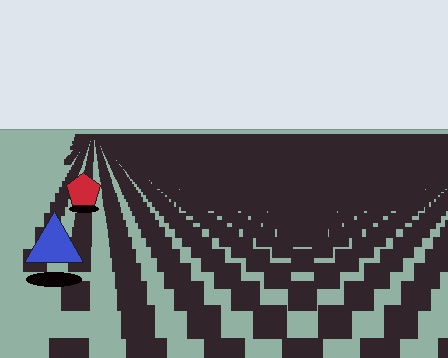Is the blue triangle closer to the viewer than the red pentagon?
Yes. The blue triangle is closer — you can tell from the texture gradient: the ground texture is coarser near it.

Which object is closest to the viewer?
The blue triangle is closest. The texture marks near it are larger and more spread out.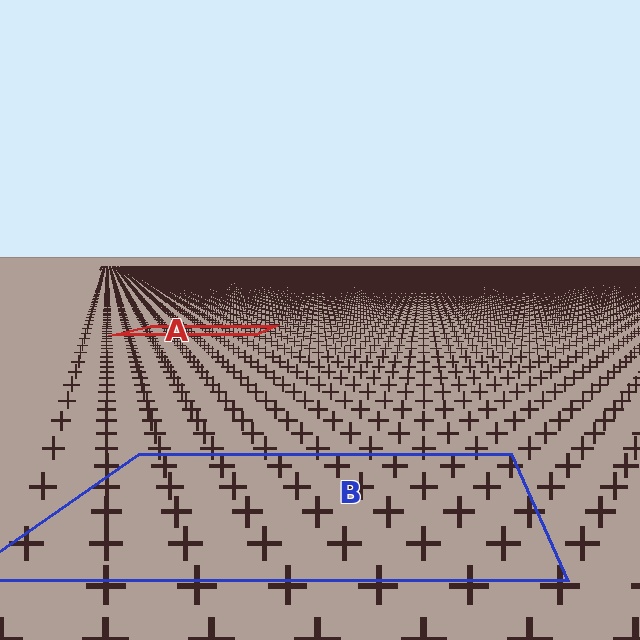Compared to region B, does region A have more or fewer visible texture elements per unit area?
Region A has more texture elements per unit area — they are packed more densely because it is farther away.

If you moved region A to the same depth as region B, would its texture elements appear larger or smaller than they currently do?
They would appear larger. At a closer depth, the same texture elements are projected at a bigger on-screen size.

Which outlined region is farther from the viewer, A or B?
Region A is farther from the viewer — the texture elements inside it appear smaller and more densely packed.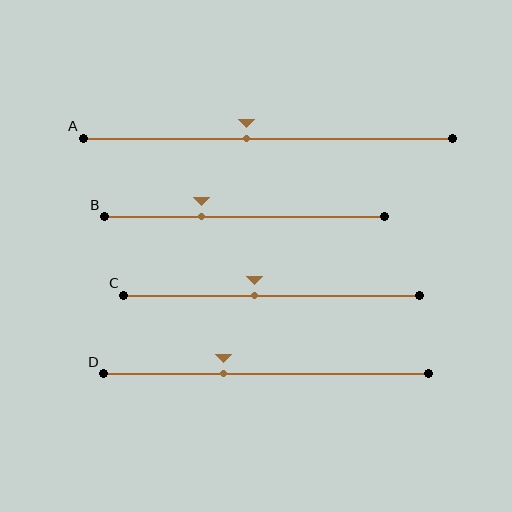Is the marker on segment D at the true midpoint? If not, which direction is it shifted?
No, the marker on segment D is shifted to the left by about 13% of the segment length.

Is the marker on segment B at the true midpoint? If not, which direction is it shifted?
No, the marker on segment B is shifted to the left by about 15% of the segment length.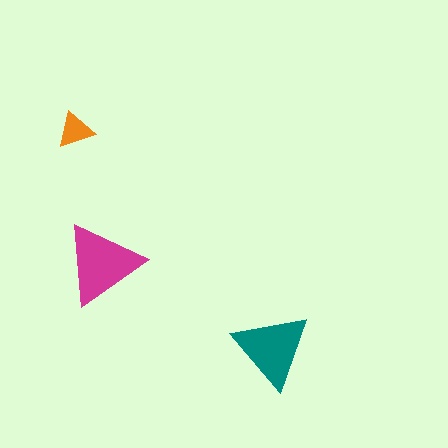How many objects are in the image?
There are 3 objects in the image.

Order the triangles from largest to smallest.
the magenta one, the teal one, the orange one.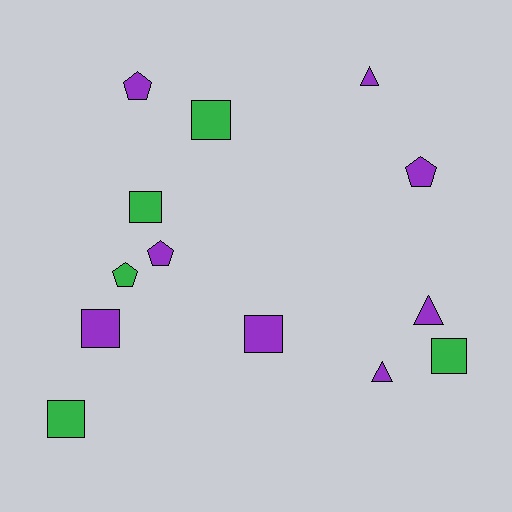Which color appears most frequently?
Purple, with 8 objects.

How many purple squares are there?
There are 2 purple squares.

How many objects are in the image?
There are 13 objects.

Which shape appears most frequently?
Square, with 6 objects.